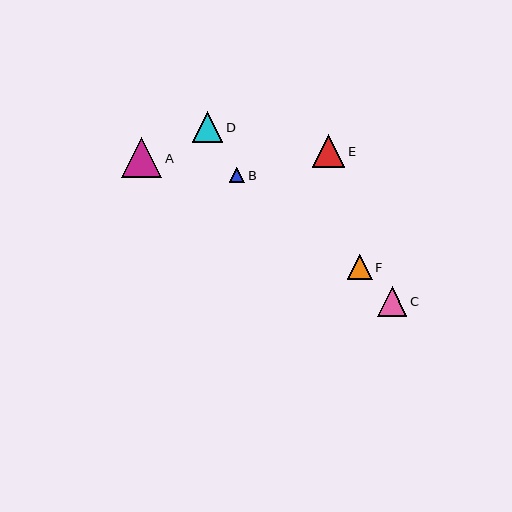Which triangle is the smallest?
Triangle B is the smallest with a size of approximately 15 pixels.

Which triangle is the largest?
Triangle A is the largest with a size of approximately 40 pixels.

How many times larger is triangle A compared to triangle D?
Triangle A is approximately 1.3 times the size of triangle D.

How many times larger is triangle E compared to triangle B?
Triangle E is approximately 2.1 times the size of triangle B.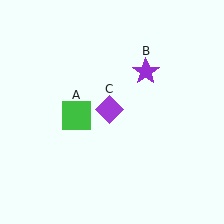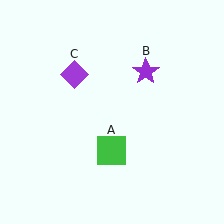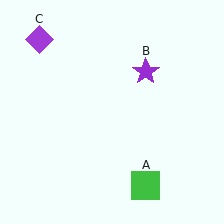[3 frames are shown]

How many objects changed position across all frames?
2 objects changed position: green square (object A), purple diamond (object C).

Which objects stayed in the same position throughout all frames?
Purple star (object B) remained stationary.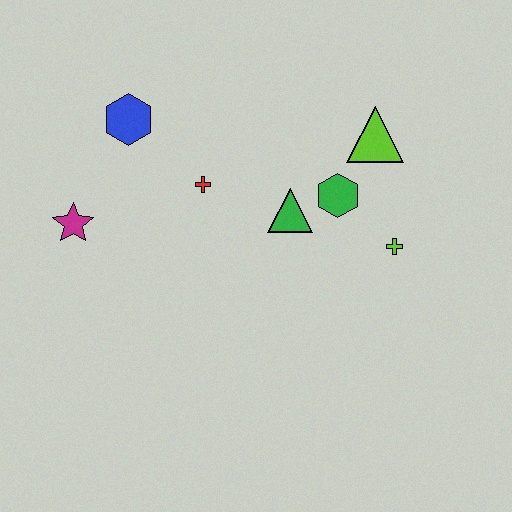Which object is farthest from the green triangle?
The magenta star is farthest from the green triangle.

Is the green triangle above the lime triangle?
No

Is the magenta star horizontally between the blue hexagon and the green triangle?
No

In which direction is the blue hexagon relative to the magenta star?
The blue hexagon is above the magenta star.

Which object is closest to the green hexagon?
The green triangle is closest to the green hexagon.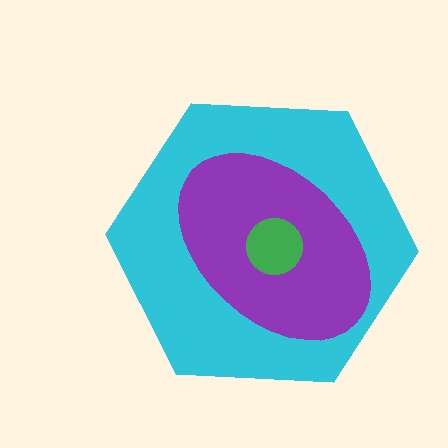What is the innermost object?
The green circle.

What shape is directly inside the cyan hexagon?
The purple ellipse.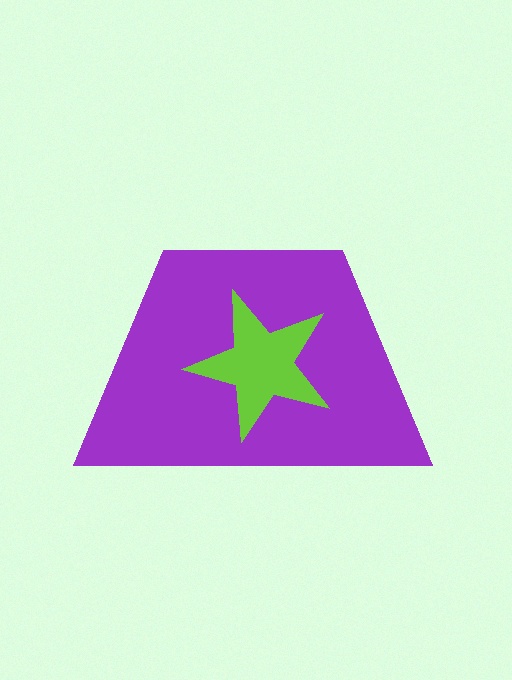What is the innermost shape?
The lime star.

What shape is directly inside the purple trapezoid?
The lime star.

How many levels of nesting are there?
2.